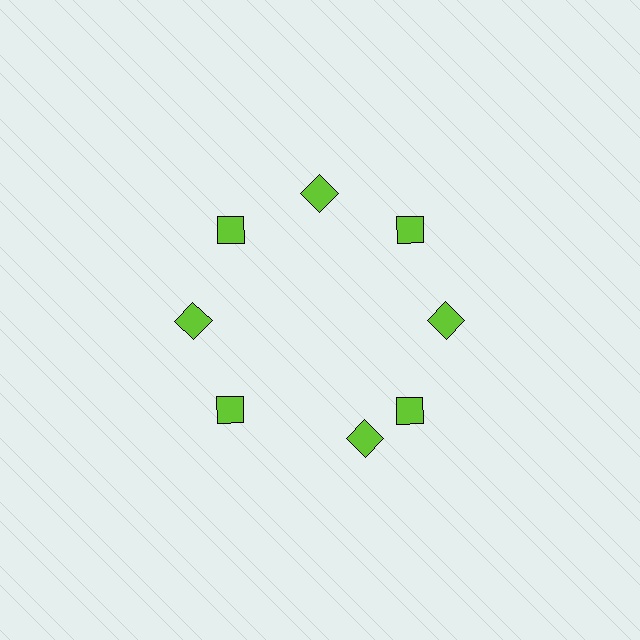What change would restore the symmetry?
The symmetry would be restored by rotating it back into even spacing with its neighbors so that all 8 diamonds sit at equal angles and equal distance from the center.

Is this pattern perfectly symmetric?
No. The 8 lime diamonds are arranged in a ring, but one element near the 6 o'clock position is rotated out of alignment along the ring, breaking the 8-fold rotational symmetry.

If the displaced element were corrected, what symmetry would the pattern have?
It would have 8-fold rotational symmetry — the pattern would map onto itself every 45 degrees.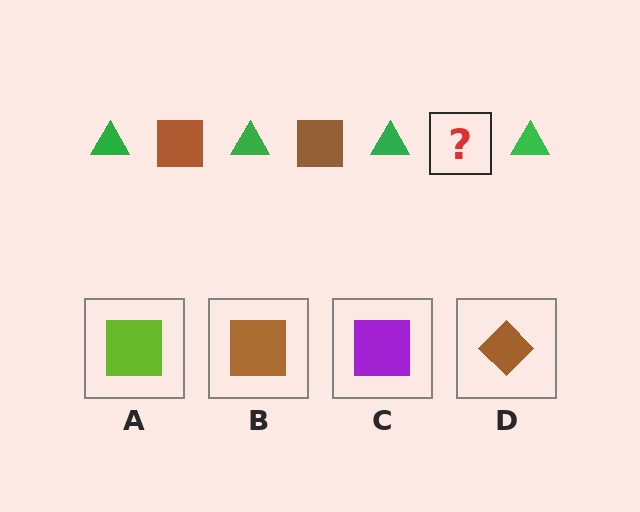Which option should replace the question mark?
Option B.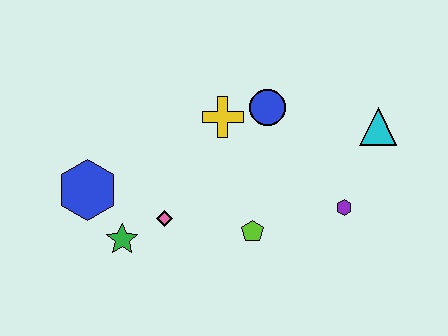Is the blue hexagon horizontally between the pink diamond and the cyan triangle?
No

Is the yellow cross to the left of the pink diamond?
No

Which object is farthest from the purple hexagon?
The blue hexagon is farthest from the purple hexagon.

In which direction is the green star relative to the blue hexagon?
The green star is below the blue hexagon.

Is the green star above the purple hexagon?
No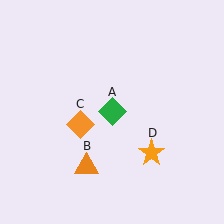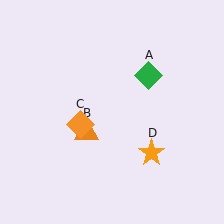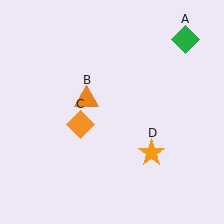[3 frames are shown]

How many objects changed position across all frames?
2 objects changed position: green diamond (object A), orange triangle (object B).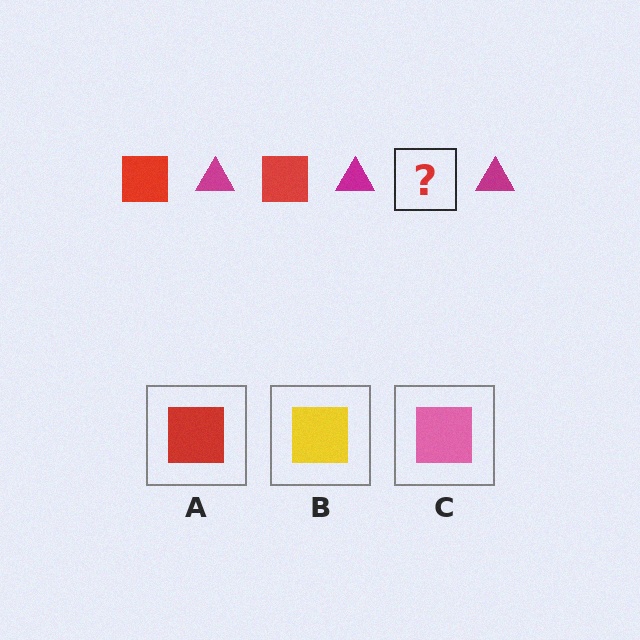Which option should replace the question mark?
Option A.